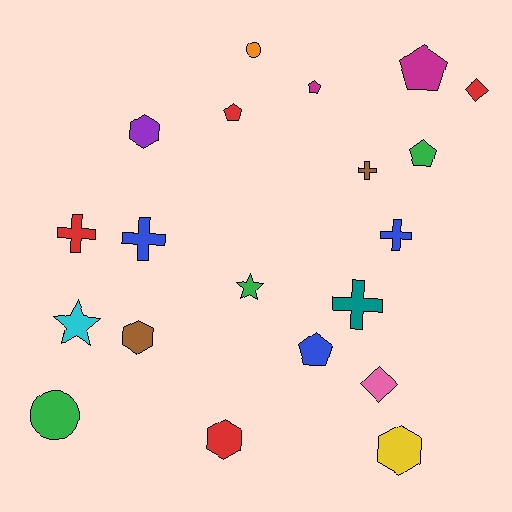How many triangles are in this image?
There are no triangles.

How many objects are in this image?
There are 20 objects.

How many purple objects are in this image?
There is 1 purple object.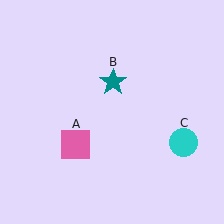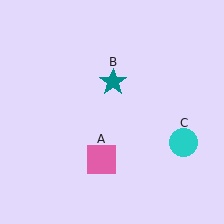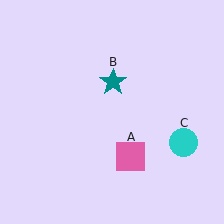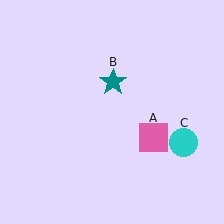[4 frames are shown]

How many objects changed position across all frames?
1 object changed position: pink square (object A).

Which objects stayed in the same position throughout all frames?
Teal star (object B) and cyan circle (object C) remained stationary.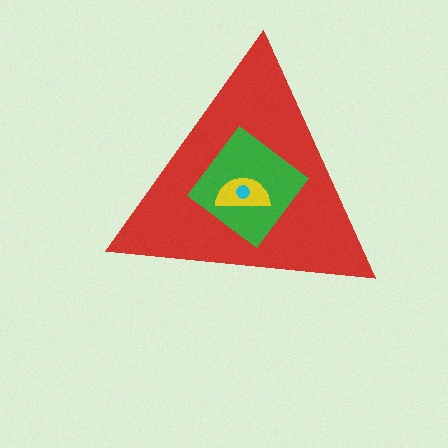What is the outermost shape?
The red triangle.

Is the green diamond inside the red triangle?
Yes.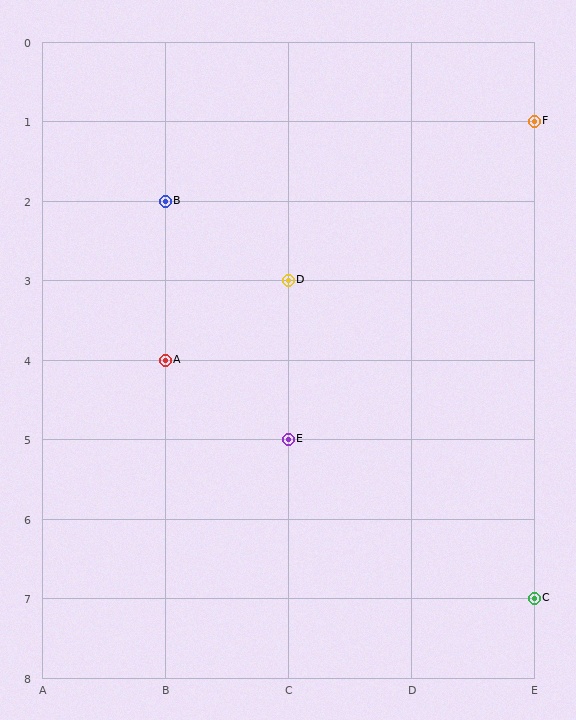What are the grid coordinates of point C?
Point C is at grid coordinates (E, 7).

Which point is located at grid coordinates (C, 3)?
Point D is at (C, 3).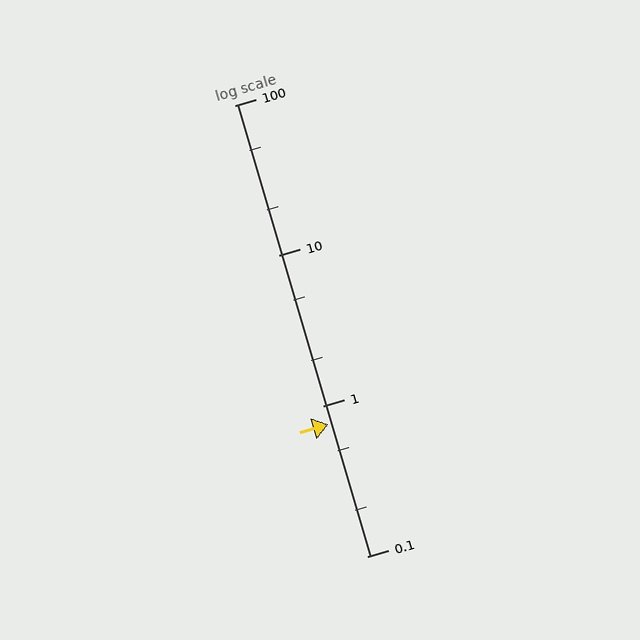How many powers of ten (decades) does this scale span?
The scale spans 3 decades, from 0.1 to 100.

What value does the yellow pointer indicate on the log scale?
The pointer indicates approximately 0.75.